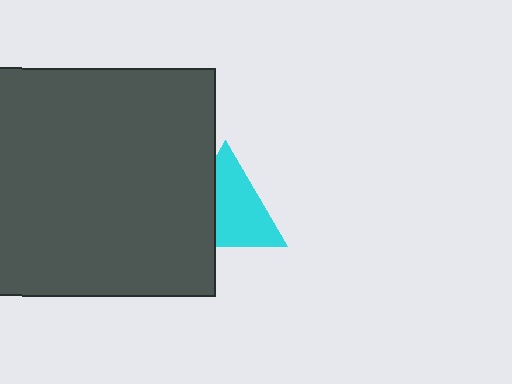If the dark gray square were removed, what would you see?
You would see the complete cyan triangle.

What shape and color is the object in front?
The object in front is a dark gray square.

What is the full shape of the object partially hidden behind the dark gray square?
The partially hidden object is a cyan triangle.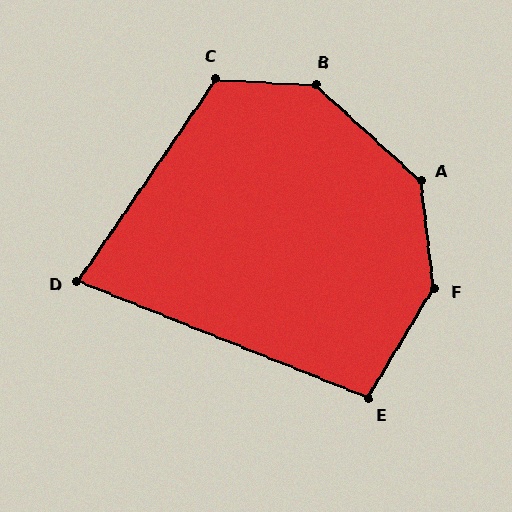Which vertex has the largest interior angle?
F, at approximately 142 degrees.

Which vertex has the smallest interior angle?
D, at approximately 77 degrees.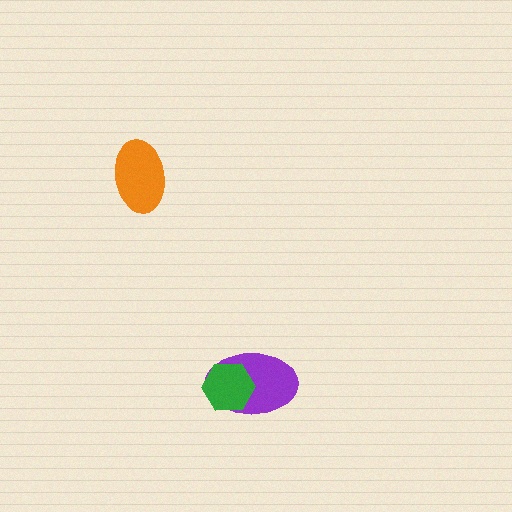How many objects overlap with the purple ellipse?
1 object overlaps with the purple ellipse.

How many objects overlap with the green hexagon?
1 object overlaps with the green hexagon.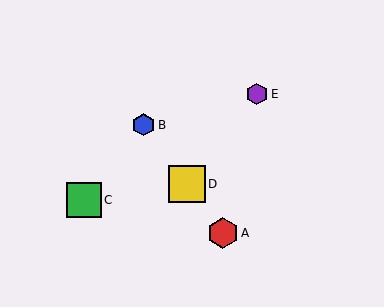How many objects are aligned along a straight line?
3 objects (A, B, D) are aligned along a straight line.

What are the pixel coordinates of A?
Object A is at (223, 233).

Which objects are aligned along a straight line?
Objects A, B, D are aligned along a straight line.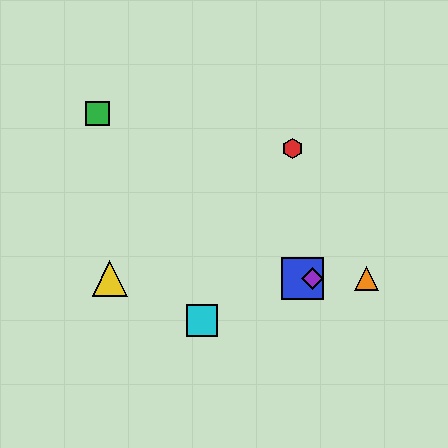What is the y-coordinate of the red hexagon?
The red hexagon is at y≈149.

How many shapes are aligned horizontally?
4 shapes (the blue square, the yellow triangle, the purple diamond, the orange triangle) are aligned horizontally.